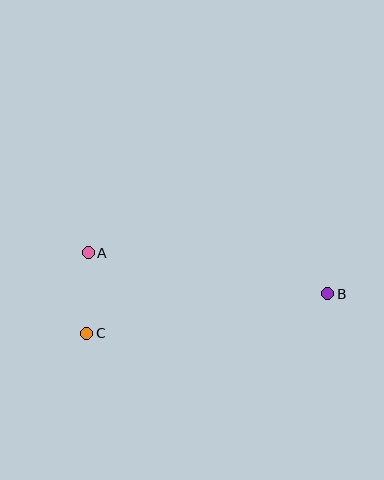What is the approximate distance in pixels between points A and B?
The distance between A and B is approximately 243 pixels.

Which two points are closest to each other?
Points A and C are closest to each other.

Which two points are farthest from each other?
Points B and C are farthest from each other.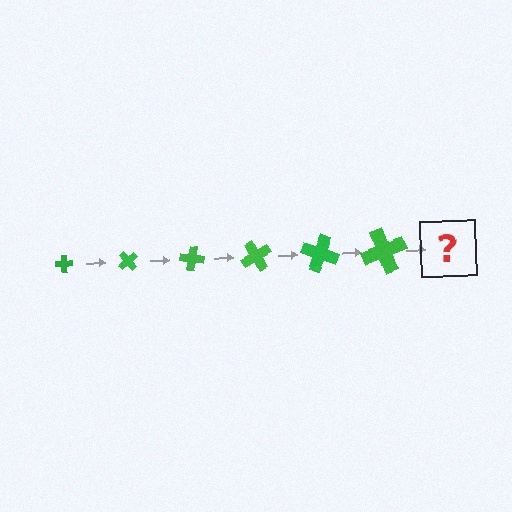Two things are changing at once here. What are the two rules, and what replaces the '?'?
The two rules are that the cross grows larger each step and it rotates 50 degrees each step. The '?' should be a cross, larger than the previous one and rotated 300 degrees from the start.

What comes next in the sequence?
The next element should be a cross, larger than the previous one and rotated 300 degrees from the start.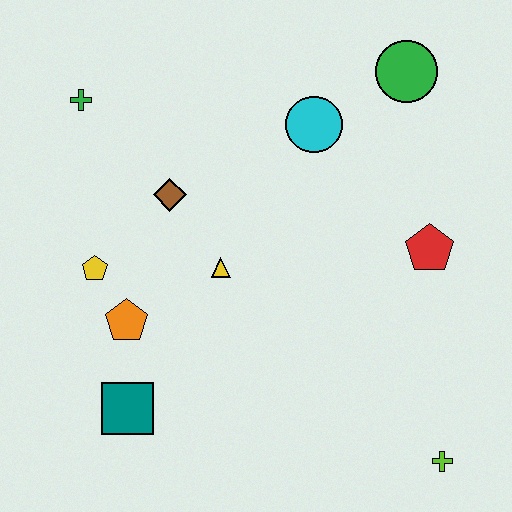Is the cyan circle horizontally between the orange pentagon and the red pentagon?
Yes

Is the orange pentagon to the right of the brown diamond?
No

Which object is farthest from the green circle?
The teal square is farthest from the green circle.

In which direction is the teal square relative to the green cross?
The teal square is below the green cross.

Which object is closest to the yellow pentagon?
The orange pentagon is closest to the yellow pentagon.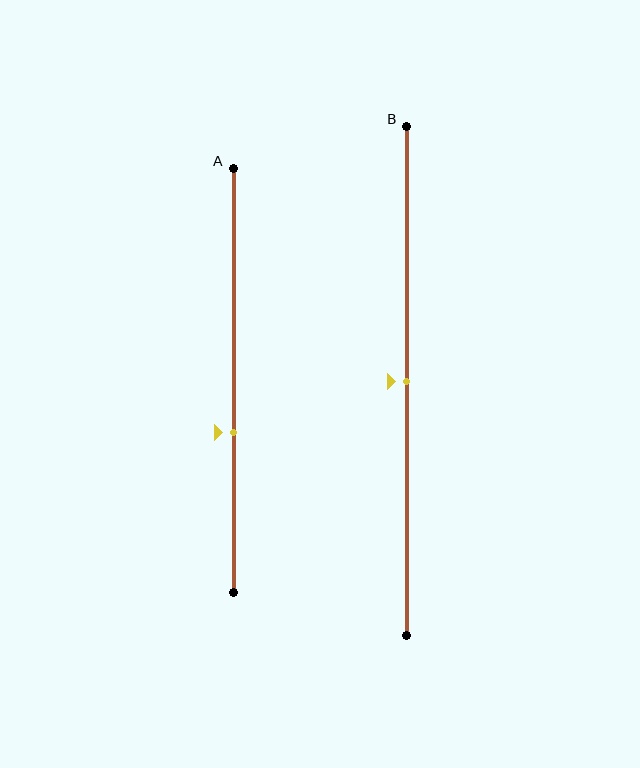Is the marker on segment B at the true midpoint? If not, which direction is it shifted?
Yes, the marker on segment B is at the true midpoint.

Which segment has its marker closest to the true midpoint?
Segment B has its marker closest to the true midpoint.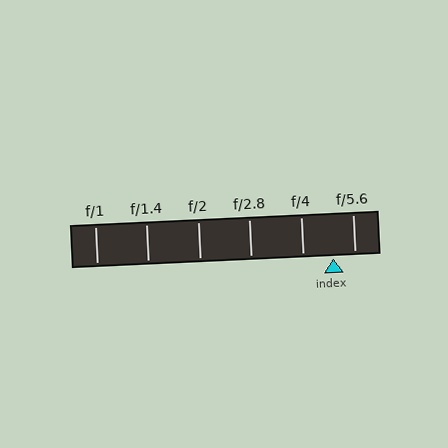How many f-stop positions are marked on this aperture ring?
There are 6 f-stop positions marked.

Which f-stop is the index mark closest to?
The index mark is closest to f/5.6.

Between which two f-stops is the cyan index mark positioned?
The index mark is between f/4 and f/5.6.